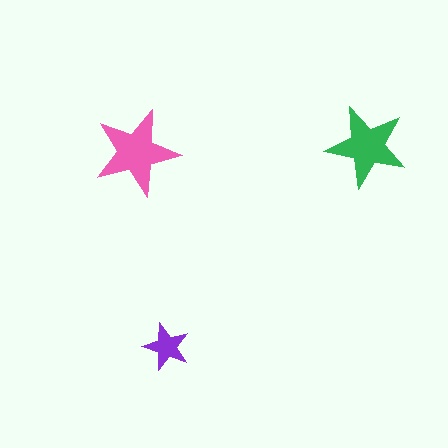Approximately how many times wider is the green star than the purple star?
About 1.5 times wider.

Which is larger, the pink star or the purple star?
The pink one.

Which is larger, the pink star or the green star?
The pink one.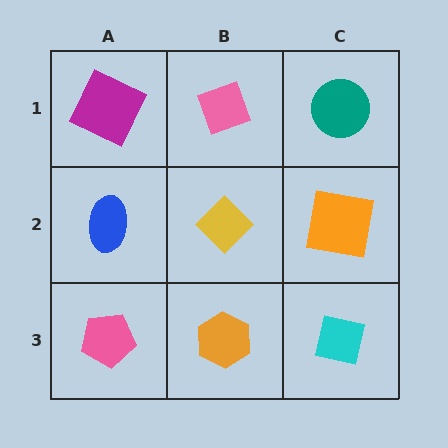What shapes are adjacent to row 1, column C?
An orange square (row 2, column C), a pink diamond (row 1, column B).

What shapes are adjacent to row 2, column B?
A pink diamond (row 1, column B), an orange hexagon (row 3, column B), a blue ellipse (row 2, column A), an orange square (row 2, column C).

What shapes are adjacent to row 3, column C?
An orange square (row 2, column C), an orange hexagon (row 3, column B).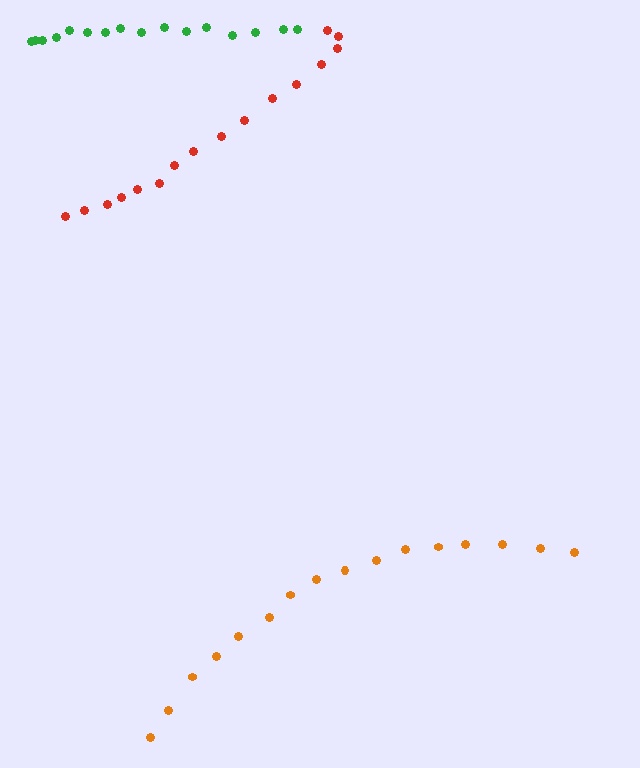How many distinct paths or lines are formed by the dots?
There are 3 distinct paths.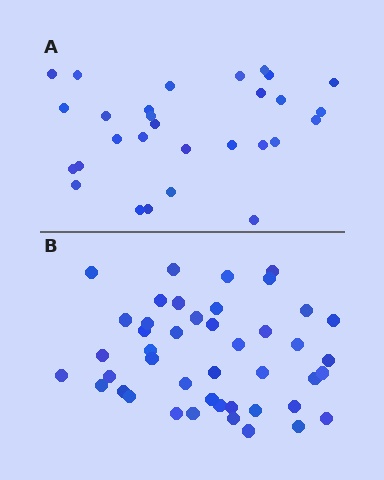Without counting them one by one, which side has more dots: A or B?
Region B (the bottom region) has more dots.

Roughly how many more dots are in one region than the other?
Region B has approximately 15 more dots than region A.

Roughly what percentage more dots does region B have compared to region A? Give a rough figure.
About 50% more.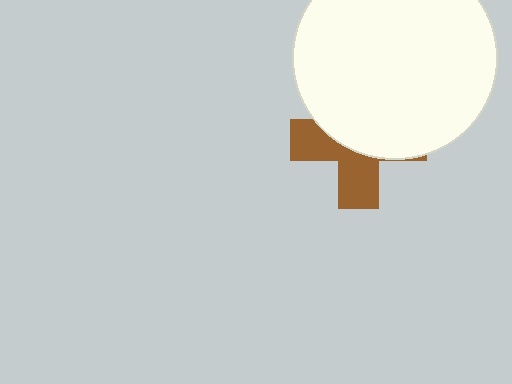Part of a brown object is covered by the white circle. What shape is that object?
It is a cross.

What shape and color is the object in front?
The object in front is a white circle.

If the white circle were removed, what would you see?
You would see the complete brown cross.